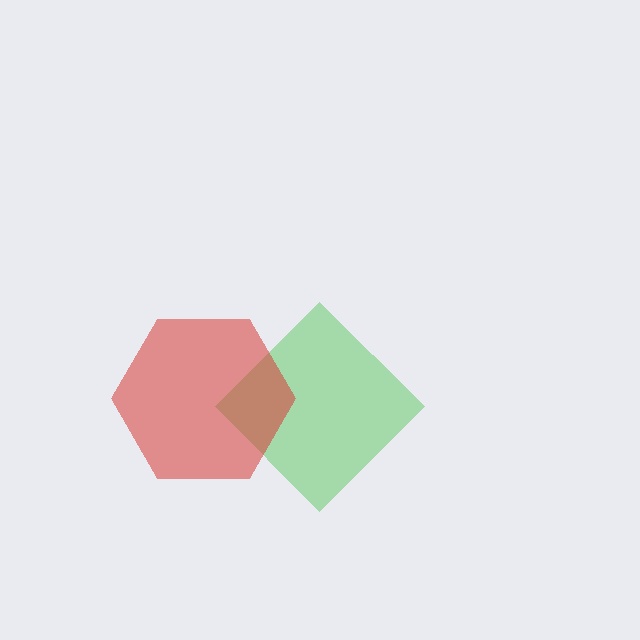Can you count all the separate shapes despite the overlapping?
Yes, there are 2 separate shapes.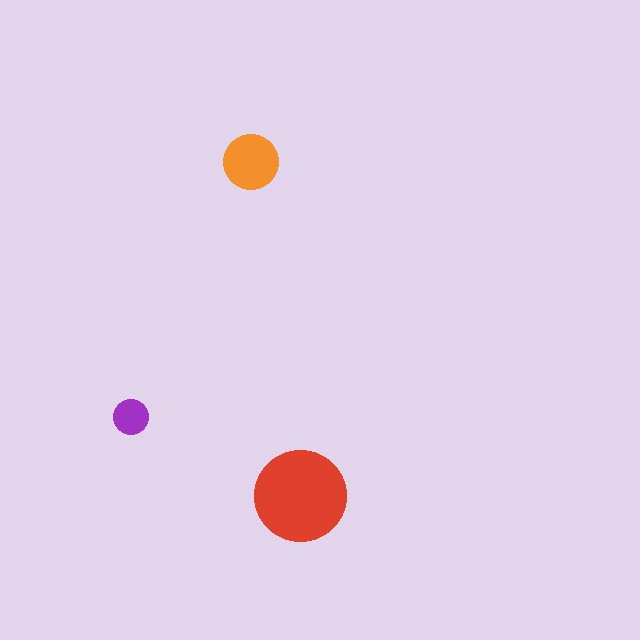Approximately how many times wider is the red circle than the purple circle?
About 2.5 times wider.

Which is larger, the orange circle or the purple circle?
The orange one.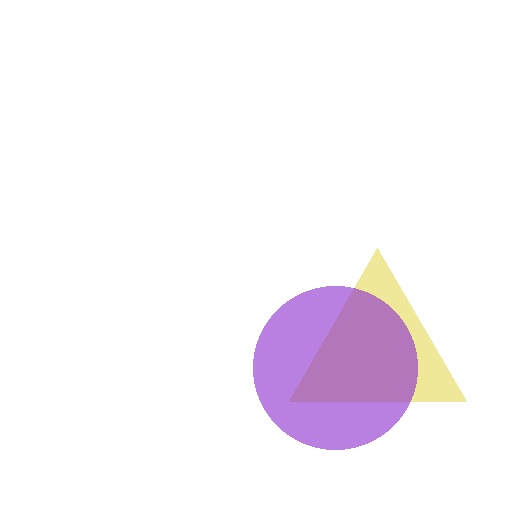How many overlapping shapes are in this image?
There are 2 overlapping shapes in the image.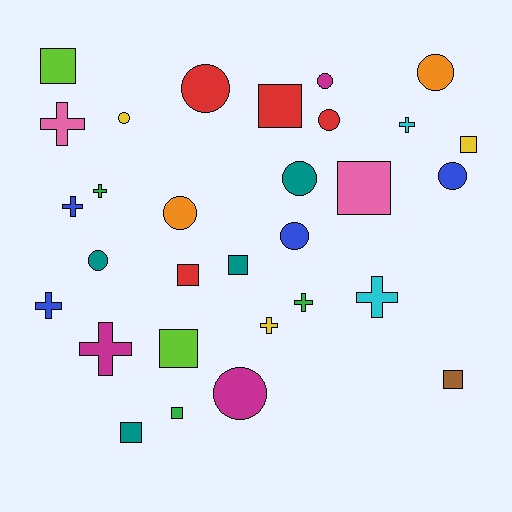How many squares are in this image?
There are 10 squares.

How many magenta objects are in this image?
There are 3 magenta objects.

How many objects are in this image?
There are 30 objects.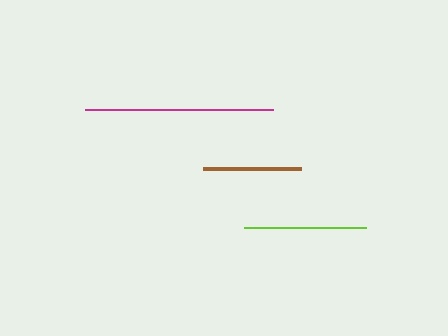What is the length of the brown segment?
The brown segment is approximately 98 pixels long.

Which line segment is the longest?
The magenta line is the longest at approximately 188 pixels.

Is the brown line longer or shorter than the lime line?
The lime line is longer than the brown line.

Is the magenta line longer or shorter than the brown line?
The magenta line is longer than the brown line.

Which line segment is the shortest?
The brown line is the shortest at approximately 98 pixels.